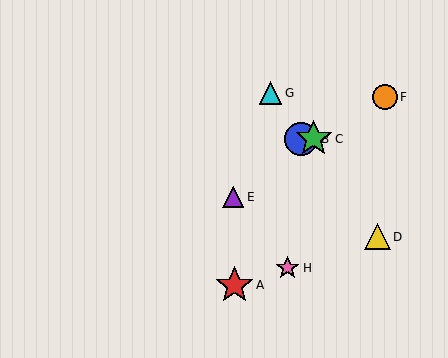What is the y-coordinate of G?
Object G is at y≈93.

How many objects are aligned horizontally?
2 objects (B, C) are aligned horizontally.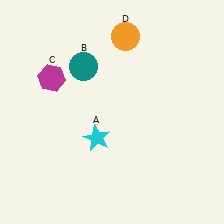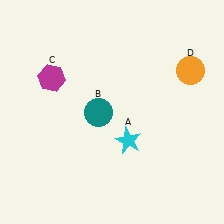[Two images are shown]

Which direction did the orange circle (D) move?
The orange circle (D) moved right.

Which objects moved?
The objects that moved are: the cyan star (A), the teal circle (B), the orange circle (D).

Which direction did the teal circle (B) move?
The teal circle (B) moved down.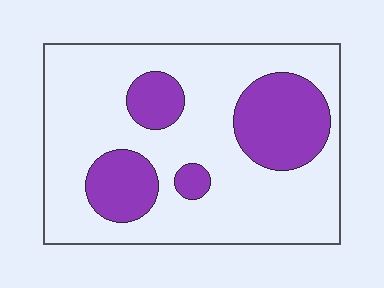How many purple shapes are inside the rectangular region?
4.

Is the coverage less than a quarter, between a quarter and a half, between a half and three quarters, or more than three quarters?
Between a quarter and a half.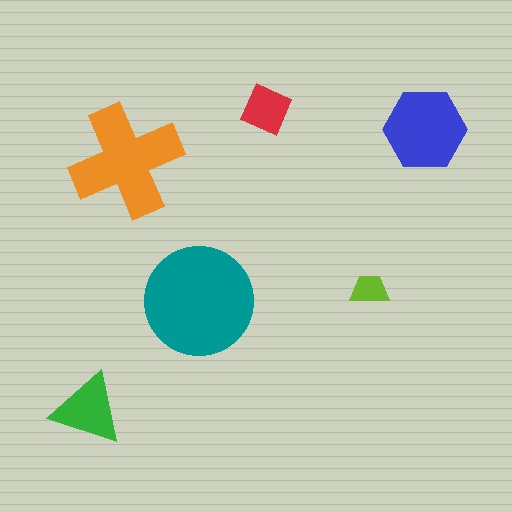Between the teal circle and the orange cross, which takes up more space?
The teal circle.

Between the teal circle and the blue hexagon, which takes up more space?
The teal circle.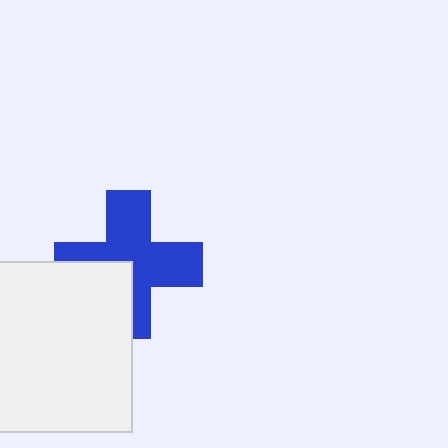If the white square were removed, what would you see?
You would see the complete blue cross.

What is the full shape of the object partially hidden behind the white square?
The partially hidden object is a blue cross.